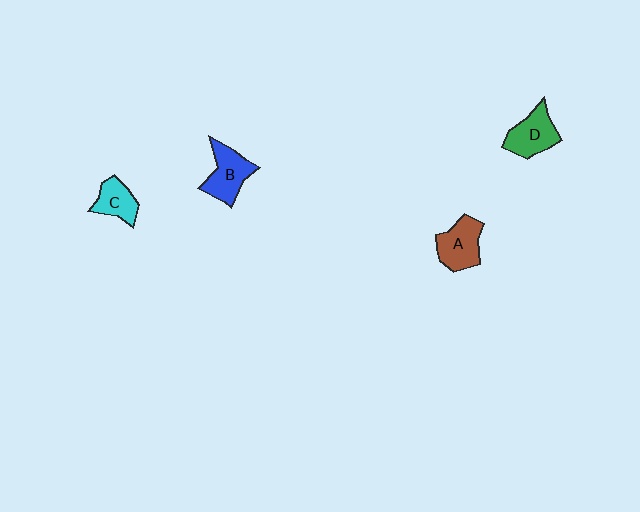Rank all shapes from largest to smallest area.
From largest to smallest: B (blue), A (brown), D (green), C (cyan).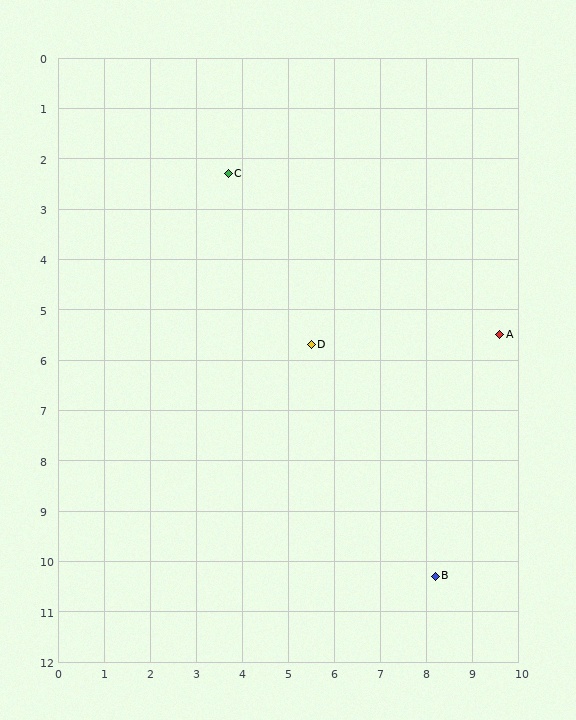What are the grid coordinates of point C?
Point C is at approximately (3.7, 2.3).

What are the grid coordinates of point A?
Point A is at approximately (9.6, 5.5).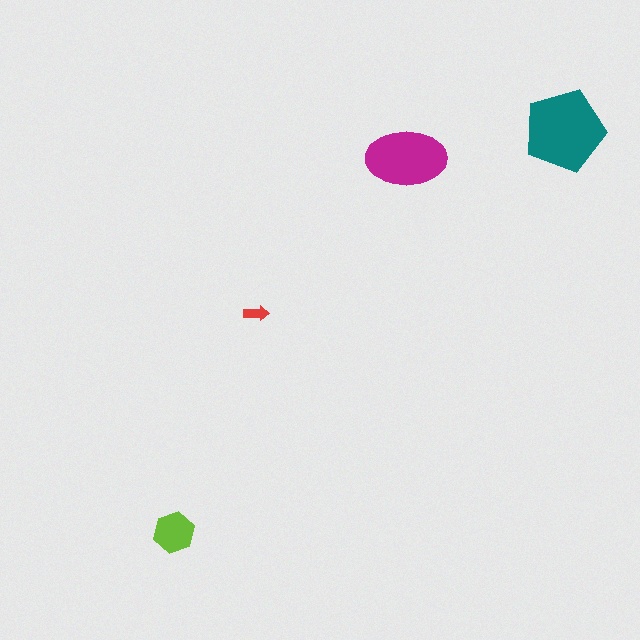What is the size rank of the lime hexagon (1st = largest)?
3rd.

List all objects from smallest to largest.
The red arrow, the lime hexagon, the magenta ellipse, the teal pentagon.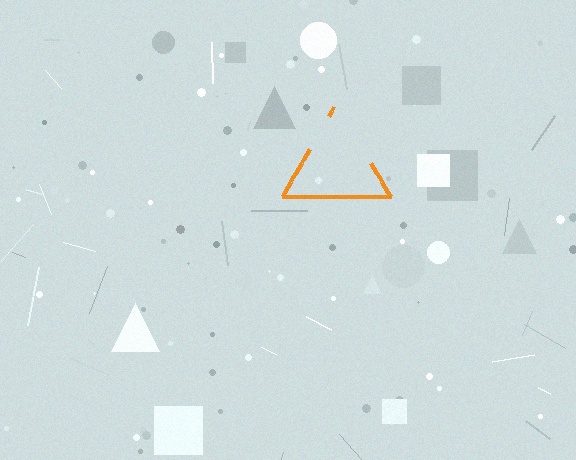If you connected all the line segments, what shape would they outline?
They would outline a triangle.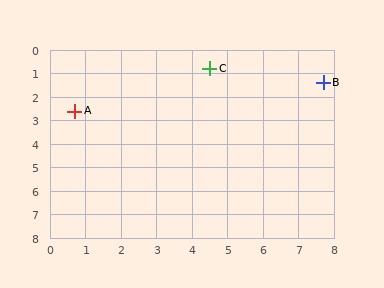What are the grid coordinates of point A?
Point A is at approximately (0.7, 2.6).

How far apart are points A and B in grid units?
Points A and B are about 7.1 grid units apart.